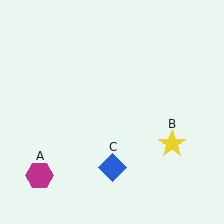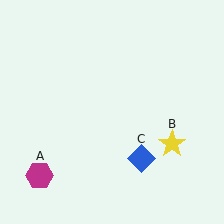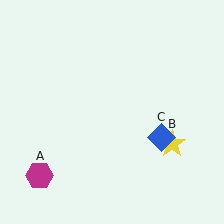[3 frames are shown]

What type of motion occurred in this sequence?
The blue diamond (object C) rotated counterclockwise around the center of the scene.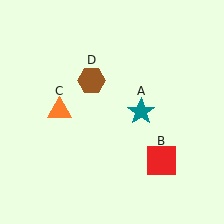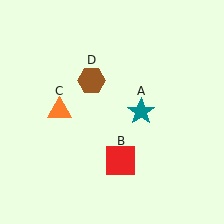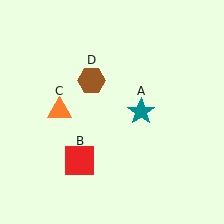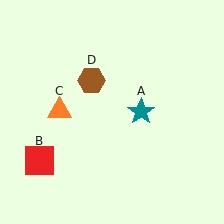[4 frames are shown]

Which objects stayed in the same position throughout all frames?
Teal star (object A) and orange triangle (object C) and brown hexagon (object D) remained stationary.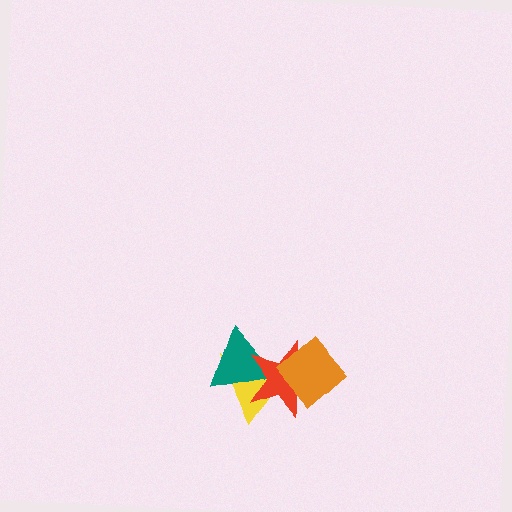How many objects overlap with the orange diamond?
2 objects overlap with the orange diamond.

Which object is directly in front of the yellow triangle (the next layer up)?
The teal triangle is directly in front of the yellow triangle.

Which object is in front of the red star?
The orange diamond is in front of the red star.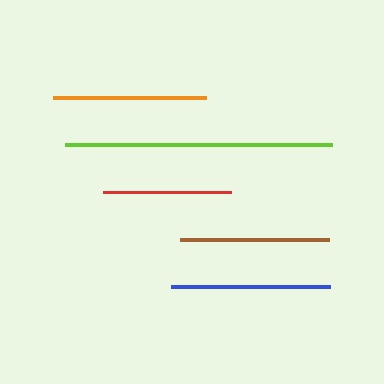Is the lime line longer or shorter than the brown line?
The lime line is longer than the brown line.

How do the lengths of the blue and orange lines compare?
The blue and orange lines are approximately the same length.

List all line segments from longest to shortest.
From longest to shortest: lime, blue, orange, brown, red.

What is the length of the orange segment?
The orange segment is approximately 153 pixels long.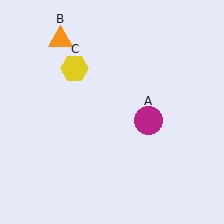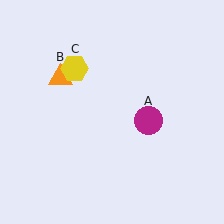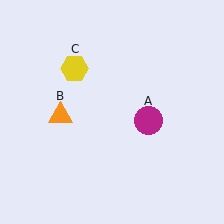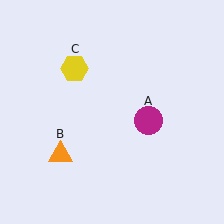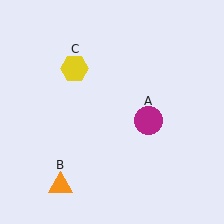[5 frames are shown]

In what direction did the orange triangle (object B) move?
The orange triangle (object B) moved down.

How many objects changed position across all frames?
1 object changed position: orange triangle (object B).